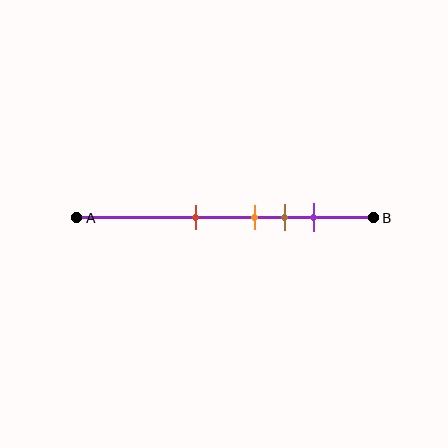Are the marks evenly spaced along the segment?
No, the marks are not evenly spaced.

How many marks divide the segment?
There are 4 marks dividing the segment.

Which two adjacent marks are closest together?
The orange and brown marks are the closest adjacent pair.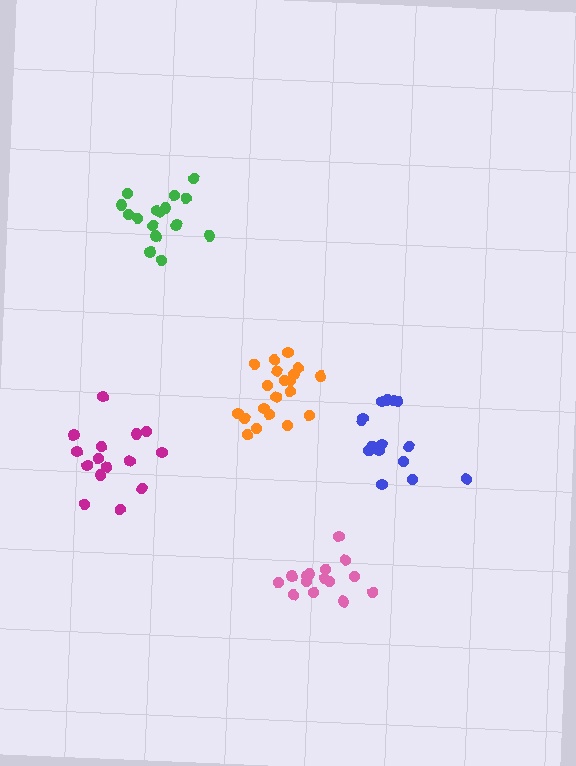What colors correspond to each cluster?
The clusters are colored: magenta, orange, green, blue, pink.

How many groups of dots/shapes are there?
There are 5 groups.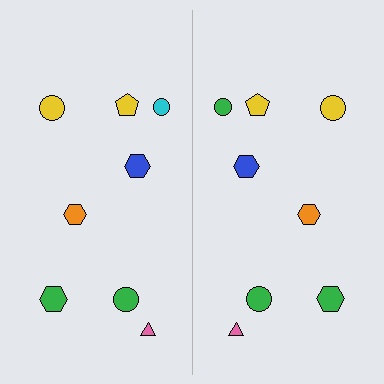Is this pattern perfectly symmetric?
No, the pattern is not perfectly symmetric. The green circle on the right side breaks the symmetry — its mirror counterpart is cyan.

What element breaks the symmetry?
The green circle on the right side breaks the symmetry — its mirror counterpart is cyan.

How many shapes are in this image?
There are 16 shapes in this image.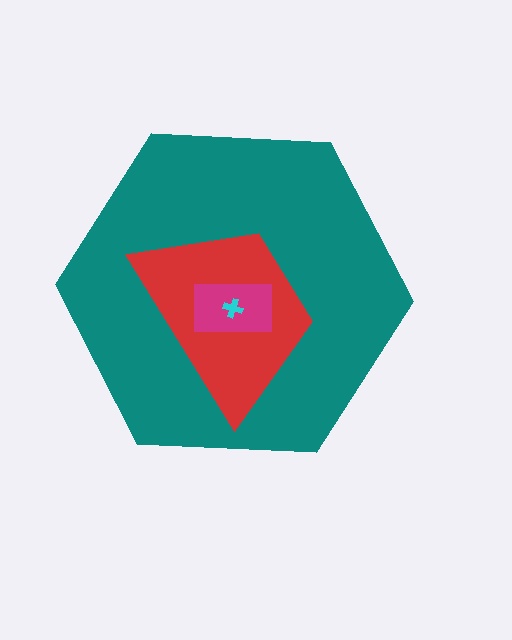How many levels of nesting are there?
4.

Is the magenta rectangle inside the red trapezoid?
Yes.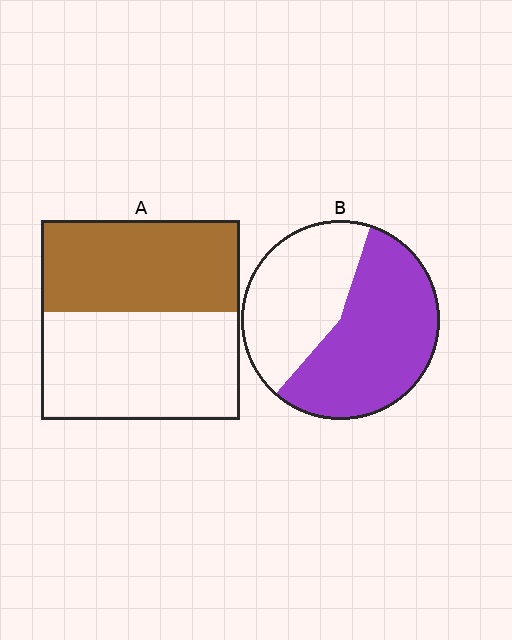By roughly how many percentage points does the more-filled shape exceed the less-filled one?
By roughly 10 percentage points (B over A).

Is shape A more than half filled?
Roughly half.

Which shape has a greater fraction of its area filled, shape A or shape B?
Shape B.